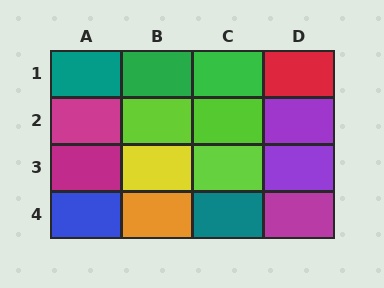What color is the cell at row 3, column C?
Lime.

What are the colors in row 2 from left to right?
Magenta, lime, lime, purple.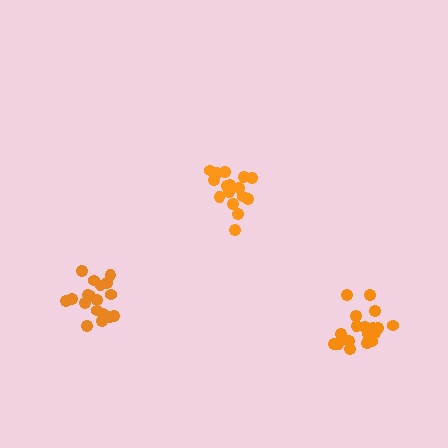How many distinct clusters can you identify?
There are 3 distinct clusters.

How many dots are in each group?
Group 1: 18 dots, Group 2: 18 dots, Group 3: 17 dots (53 total).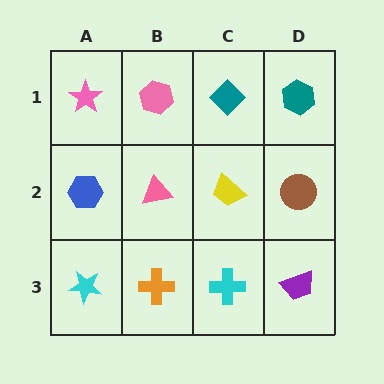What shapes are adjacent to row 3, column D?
A brown circle (row 2, column D), a cyan cross (row 3, column C).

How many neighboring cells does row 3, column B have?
3.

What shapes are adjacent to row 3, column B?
A pink triangle (row 2, column B), a cyan star (row 3, column A), a cyan cross (row 3, column C).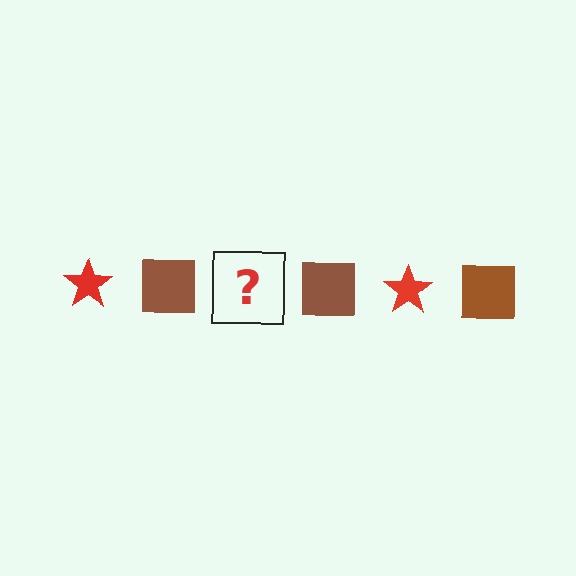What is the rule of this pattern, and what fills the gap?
The rule is that the pattern alternates between red star and brown square. The gap should be filled with a red star.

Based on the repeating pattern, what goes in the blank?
The blank should be a red star.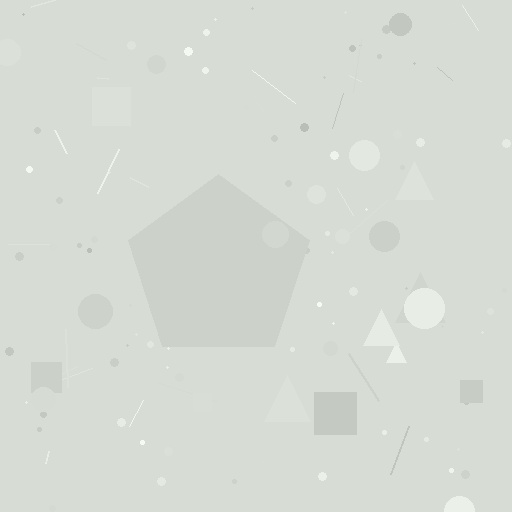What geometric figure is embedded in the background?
A pentagon is embedded in the background.